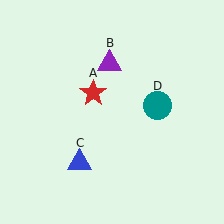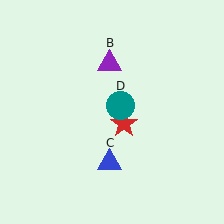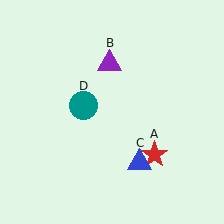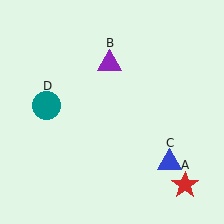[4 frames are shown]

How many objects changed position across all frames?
3 objects changed position: red star (object A), blue triangle (object C), teal circle (object D).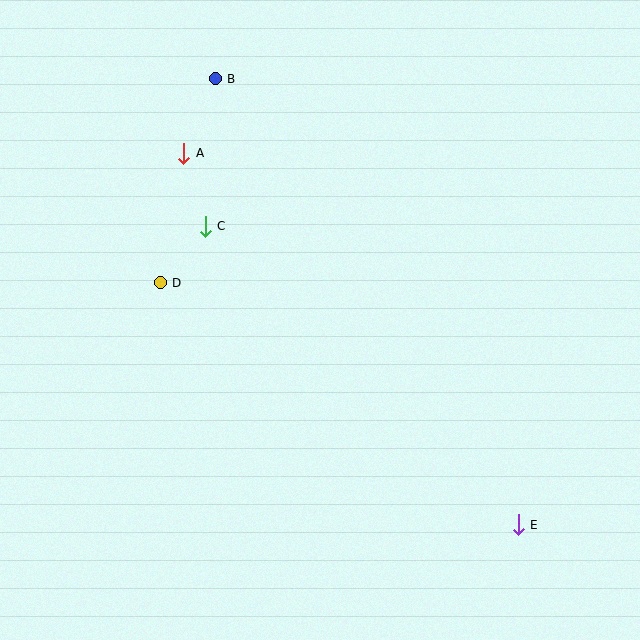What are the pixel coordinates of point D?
Point D is at (160, 283).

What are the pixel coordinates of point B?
Point B is at (215, 79).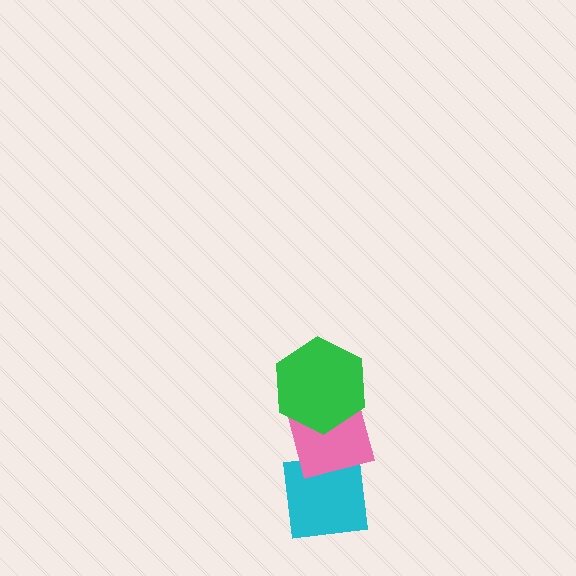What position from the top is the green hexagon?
The green hexagon is 1st from the top.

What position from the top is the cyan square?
The cyan square is 3rd from the top.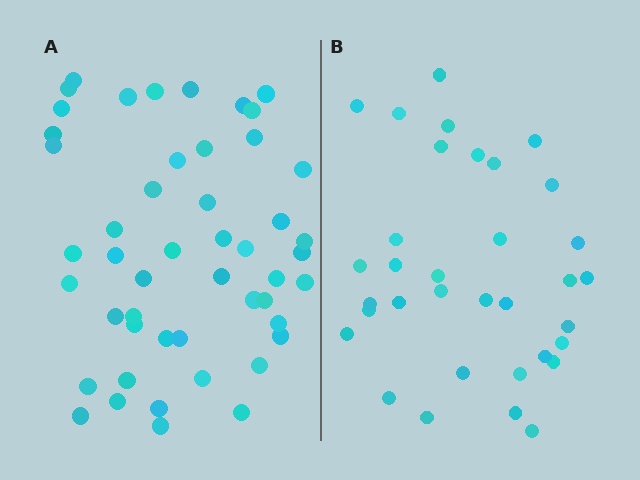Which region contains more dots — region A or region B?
Region A (the left region) has more dots.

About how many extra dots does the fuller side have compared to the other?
Region A has approximately 15 more dots than region B.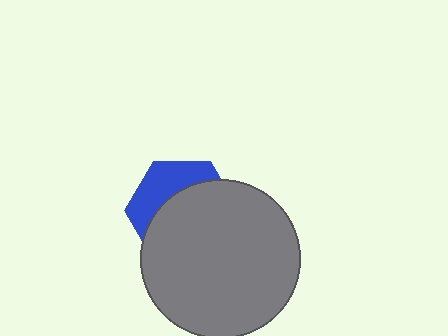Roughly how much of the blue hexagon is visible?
A small part of it is visible (roughly 35%).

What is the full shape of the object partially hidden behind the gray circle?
The partially hidden object is a blue hexagon.